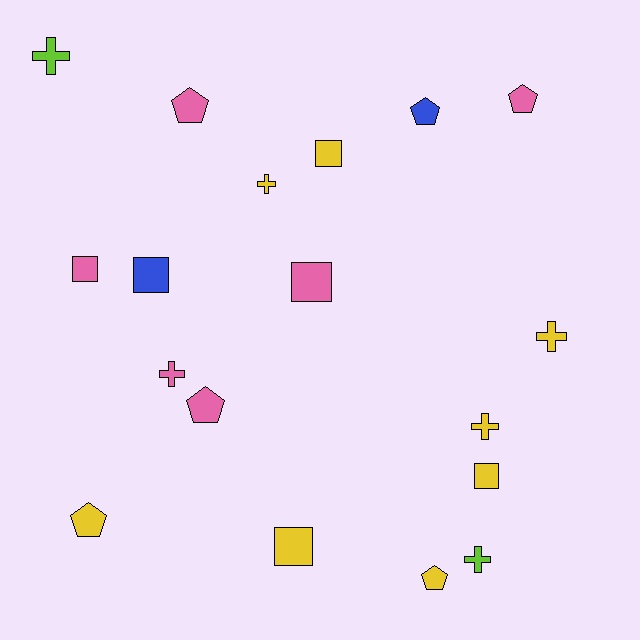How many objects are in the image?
There are 18 objects.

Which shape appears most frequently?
Square, with 6 objects.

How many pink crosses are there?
There is 1 pink cross.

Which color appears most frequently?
Yellow, with 8 objects.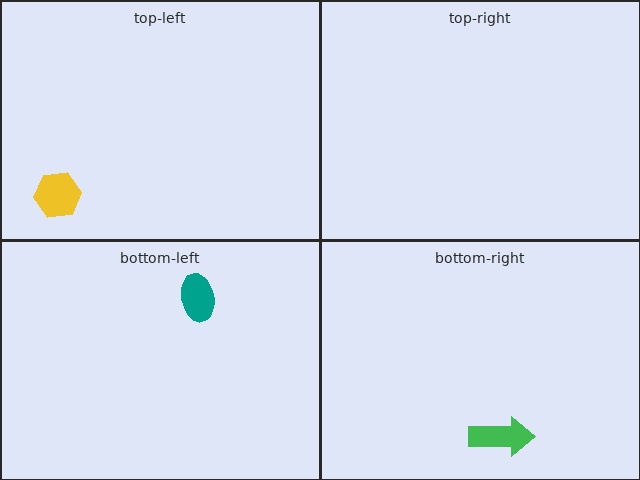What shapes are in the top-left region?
The yellow hexagon.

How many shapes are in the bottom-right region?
1.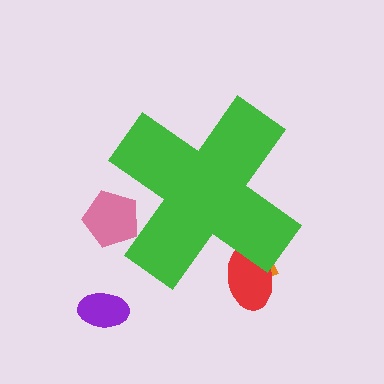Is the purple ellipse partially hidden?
No, the purple ellipse is fully visible.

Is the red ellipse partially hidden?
Yes, the red ellipse is partially hidden behind the green cross.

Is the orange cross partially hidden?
Yes, the orange cross is partially hidden behind the green cross.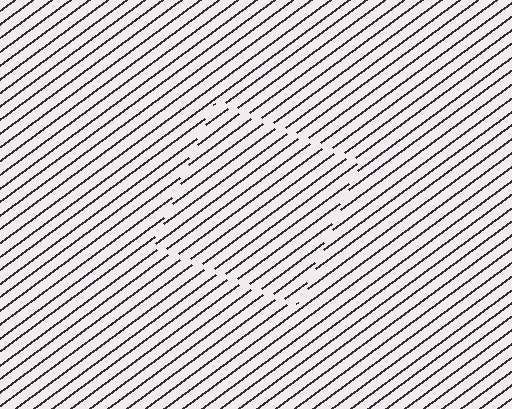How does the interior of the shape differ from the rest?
The interior of the shape contains the same grating, shifted by half a period — the contour is defined by the phase discontinuity where line-ends from the inner and outer gratings abut.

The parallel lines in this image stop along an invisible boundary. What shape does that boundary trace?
An illusory square. The interior of the shape contains the same grating, shifted by half a period — the contour is defined by the phase discontinuity where line-ends from the inner and outer gratings abut.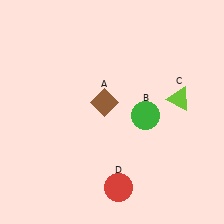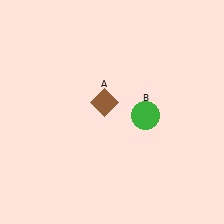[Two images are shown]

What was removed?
The red circle (D), the lime triangle (C) were removed in Image 2.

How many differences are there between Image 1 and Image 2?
There are 2 differences between the two images.